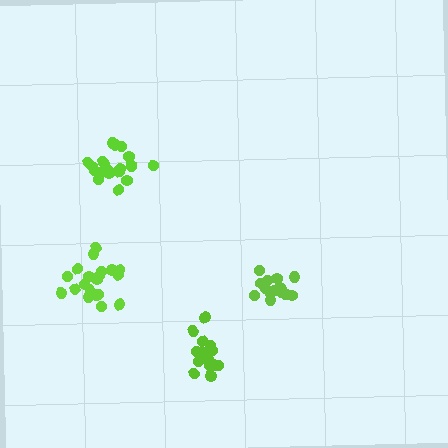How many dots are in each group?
Group 1: 20 dots, Group 2: 20 dots, Group 3: 14 dots, Group 4: 14 dots (68 total).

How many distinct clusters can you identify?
There are 4 distinct clusters.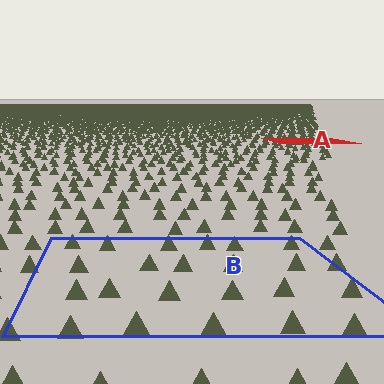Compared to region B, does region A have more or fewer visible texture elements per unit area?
Region A has more texture elements per unit area — they are packed more densely because it is farther away.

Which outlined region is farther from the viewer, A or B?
Region A is farther from the viewer — the texture elements inside it appear smaller and more densely packed.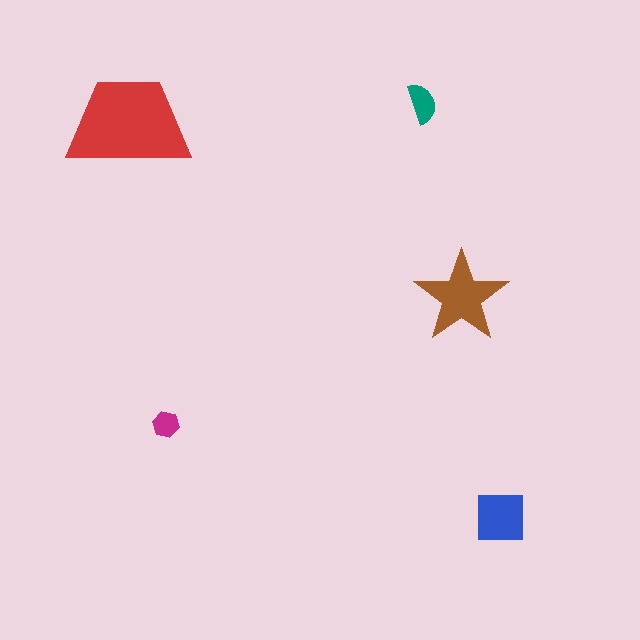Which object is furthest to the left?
The red trapezoid is leftmost.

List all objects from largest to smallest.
The red trapezoid, the brown star, the blue square, the teal semicircle, the magenta hexagon.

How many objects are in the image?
There are 5 objects in the image.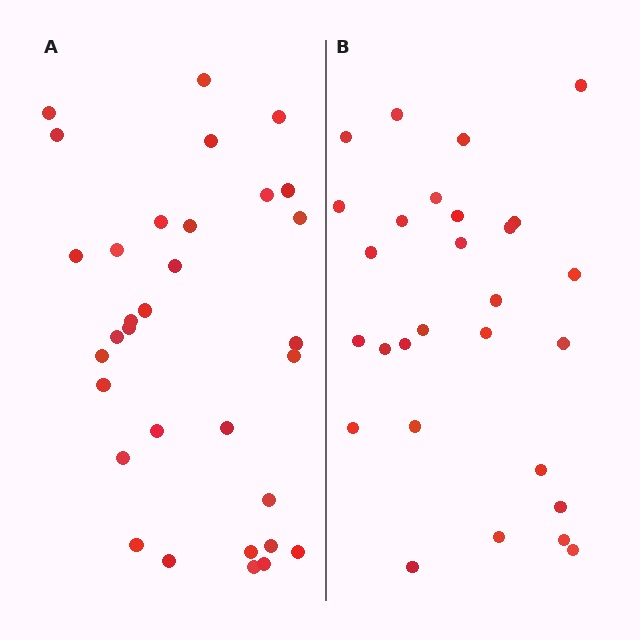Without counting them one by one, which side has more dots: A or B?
Region A (the left region) has more dots.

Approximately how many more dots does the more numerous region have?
Region A has about 4 more dots than region B.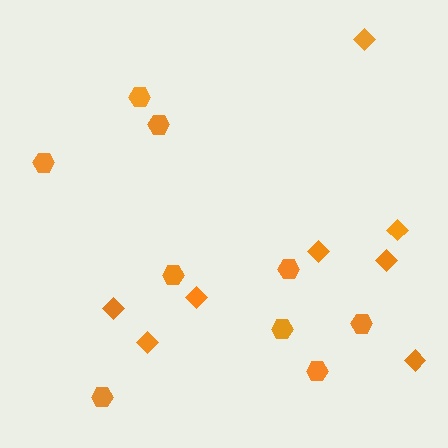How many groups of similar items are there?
There are 2 groups: one group of diamonds (8) and one group of hexagons (9).